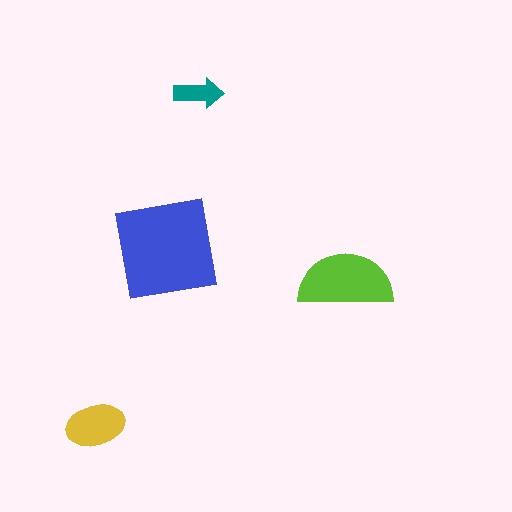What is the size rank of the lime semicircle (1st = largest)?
2nd.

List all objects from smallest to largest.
The teal arrow, the yellow ellipse, the lime semicircle, the blue square.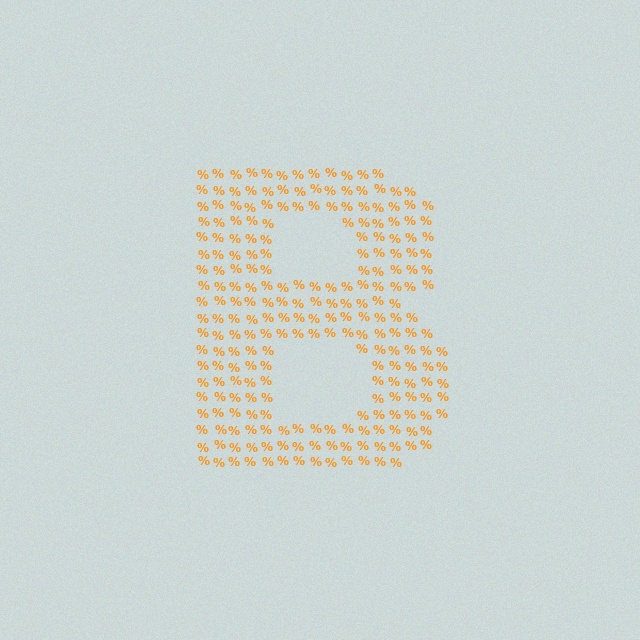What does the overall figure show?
The overall figure shows the letter B.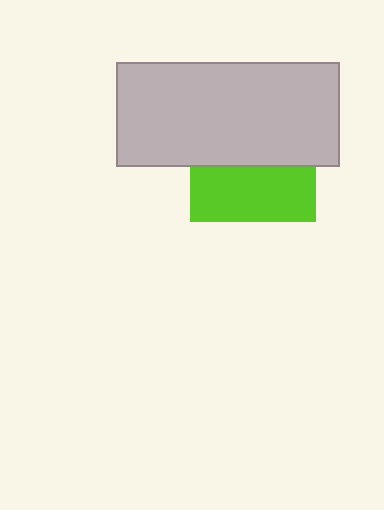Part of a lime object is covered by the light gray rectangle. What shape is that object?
It is a square.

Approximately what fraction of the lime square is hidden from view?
Roughly 57% of the lime square is hidden behind the light gray rectangle.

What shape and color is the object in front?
The object in front is a light gray rectangle.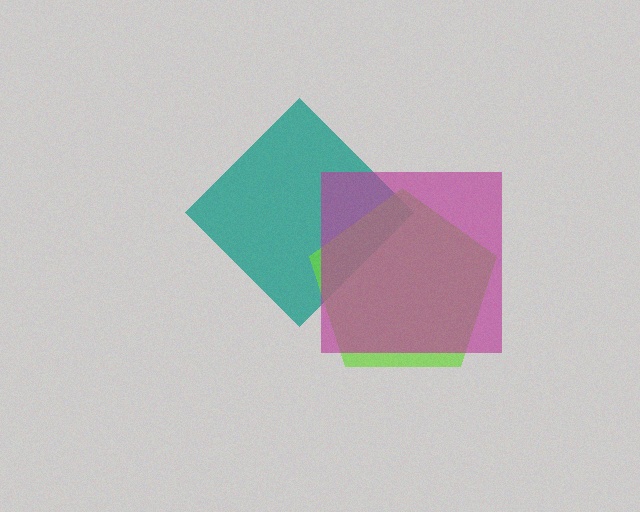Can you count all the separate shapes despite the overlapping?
Yes, there are 3 separate shapes.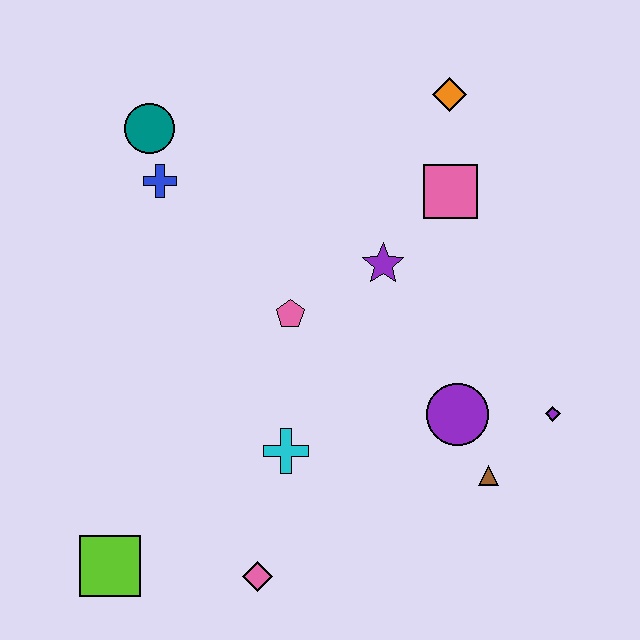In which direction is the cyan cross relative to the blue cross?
The cyan cross is below the blue cross.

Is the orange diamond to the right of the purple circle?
No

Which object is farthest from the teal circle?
The purple diamond is farthest from the teal circle.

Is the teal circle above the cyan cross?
Yes